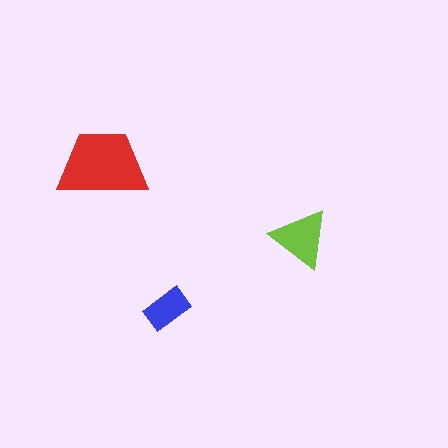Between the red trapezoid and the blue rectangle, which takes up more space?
The red trapezoid.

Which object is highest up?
The red trapezoid is topmost.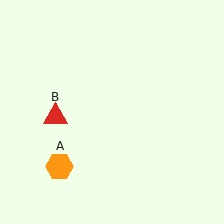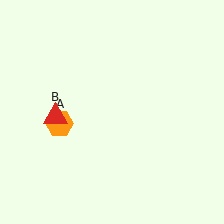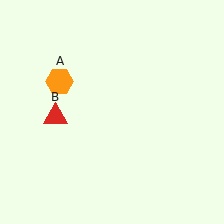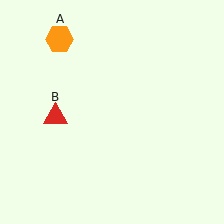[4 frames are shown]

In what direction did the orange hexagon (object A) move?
The orange hexagon (object A) moved up.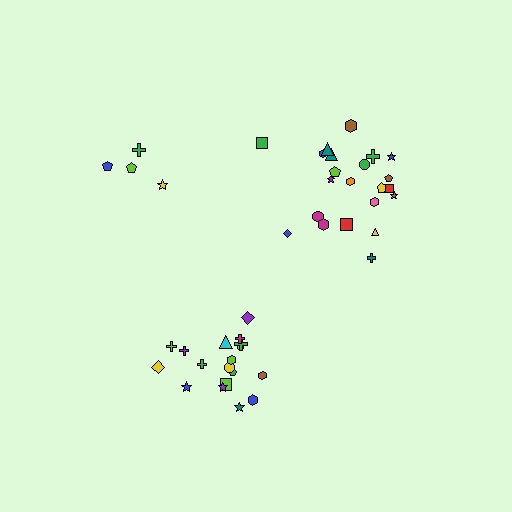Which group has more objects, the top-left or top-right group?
The top-right group.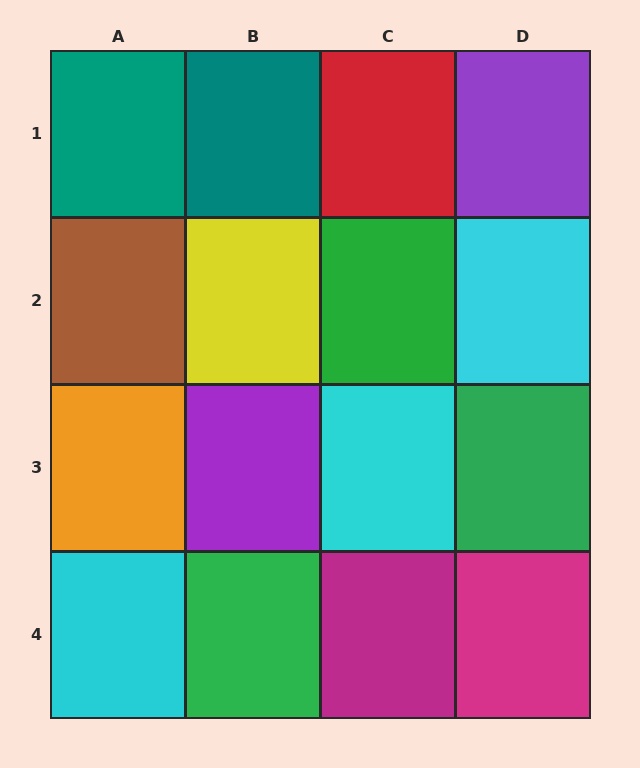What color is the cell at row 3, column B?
Purple.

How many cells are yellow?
1 cell is yellow.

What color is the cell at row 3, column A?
Orange.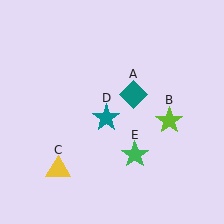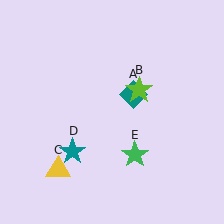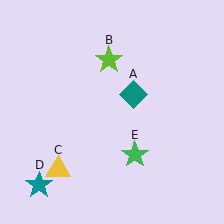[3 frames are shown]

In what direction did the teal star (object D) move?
The teal star (object D) moved down and to the left.